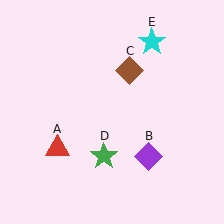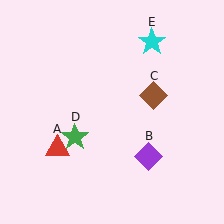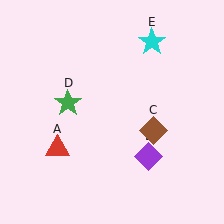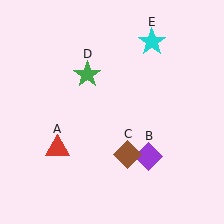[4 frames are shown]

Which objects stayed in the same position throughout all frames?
Red triangle (object A) and purple diamond (object B) and cyan star (object E) remained stationary.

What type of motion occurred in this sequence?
The brown diamond (object C), green star (object D) rotated clockwise around the center of the scene.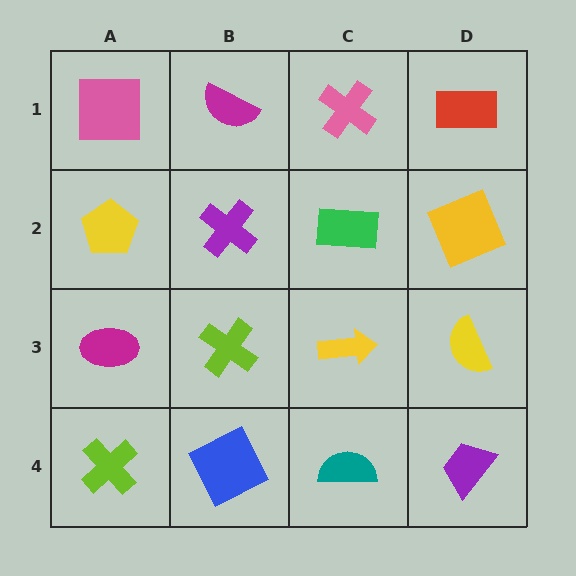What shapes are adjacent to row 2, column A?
A pink square (row 1, column A), a magenta ellipse (row 3, column A), a purple cross (row 2, column B).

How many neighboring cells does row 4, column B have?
3.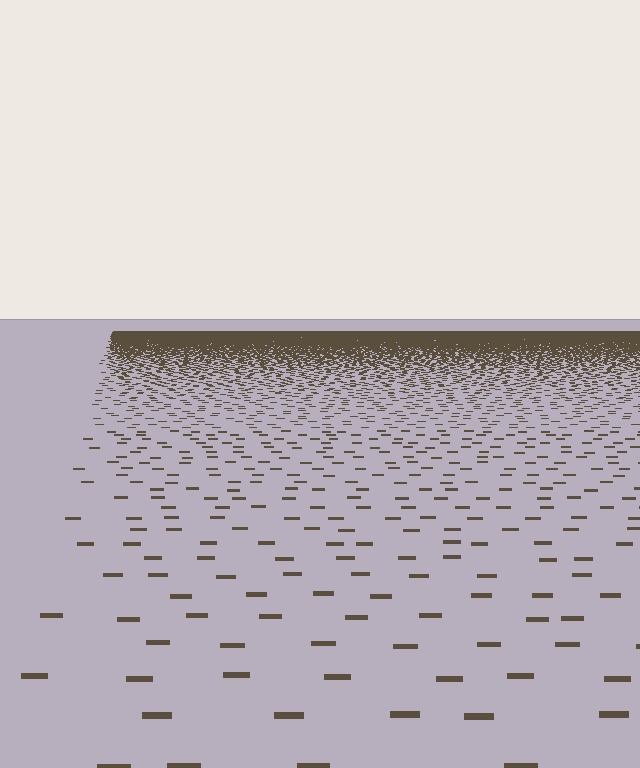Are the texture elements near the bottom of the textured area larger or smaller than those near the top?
Larger. Near the bottom, elements are closer to the viewer and appear at a bigger on-screen size.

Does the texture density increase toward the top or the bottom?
Density increases toward the top.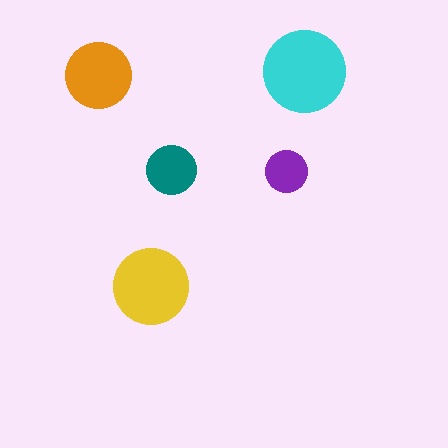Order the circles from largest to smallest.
the cyan one, the yellow one, the orange one, the teal one, the purple one.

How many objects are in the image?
There are 5 objects in the image.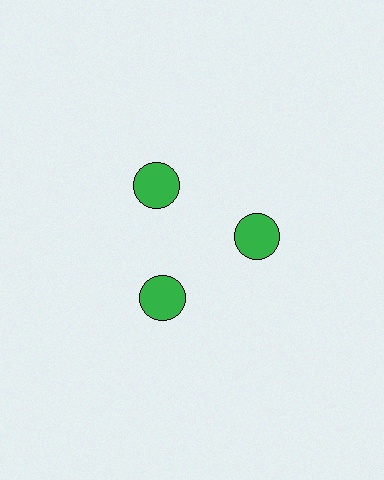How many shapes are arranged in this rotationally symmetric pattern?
There are 3 shapes, arranged in 3 groups of 1.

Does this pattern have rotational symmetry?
Yes, this pattern has 3-fold rotational symmetry. It looks the same after rotating 120 degrees around the center.